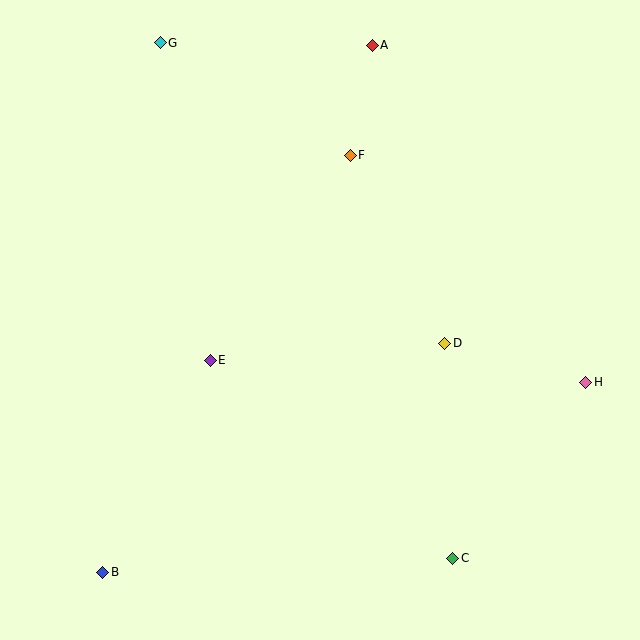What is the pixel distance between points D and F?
The distance between D and F is 210 pixels.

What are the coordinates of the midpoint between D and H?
The midpoint between D and H is at (515, 363).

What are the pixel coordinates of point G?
Point G is at (160, 43).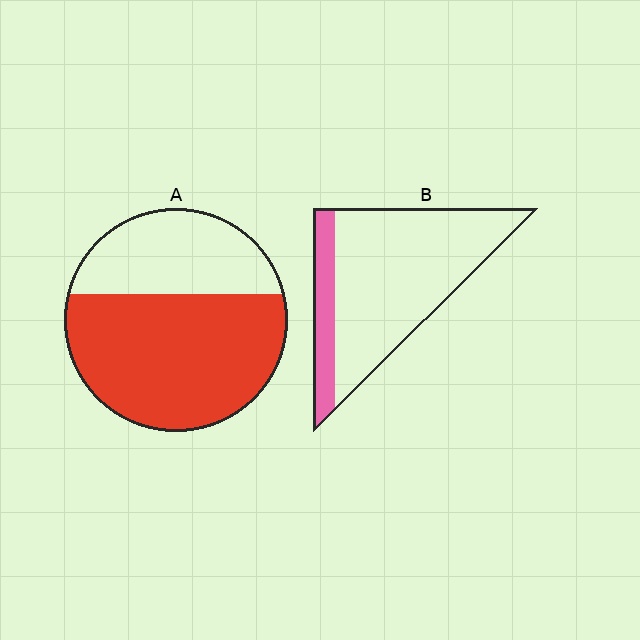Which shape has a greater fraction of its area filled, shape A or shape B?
Shape A.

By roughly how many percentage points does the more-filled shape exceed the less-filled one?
By roughly 45 percentage points (A over B).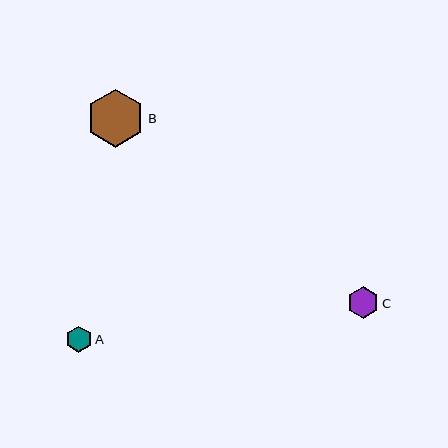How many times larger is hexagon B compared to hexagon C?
Hexagon B is approximately 1.9 times the size of hexagon C.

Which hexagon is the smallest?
Hexagon A is the smallest with a size of approximately 26 pixels.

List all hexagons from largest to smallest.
From largest to smallest: B, C, A.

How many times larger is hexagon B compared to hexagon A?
Hexagon B is approximately 2.2 times the size of hexagon A.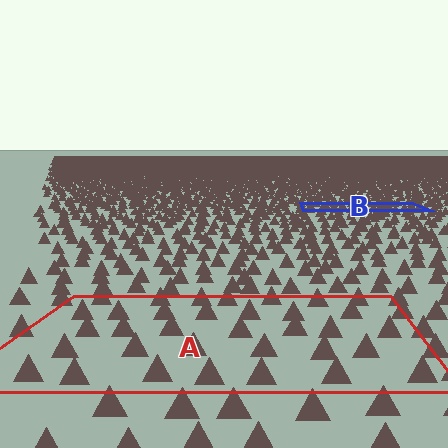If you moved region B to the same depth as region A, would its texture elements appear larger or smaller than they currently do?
They would appear larger. At a closer depth, the same texture elements are projected at a bigger on-screen size.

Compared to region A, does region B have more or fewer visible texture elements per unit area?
Region B has more texture elements per unit area — they are packed more densely because it is farther away.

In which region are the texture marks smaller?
The texture marks are smaller in region B, because it is farther away.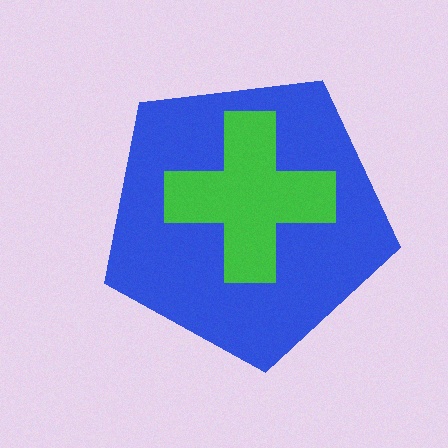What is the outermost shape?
The blue pentagon.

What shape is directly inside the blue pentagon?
The green cross.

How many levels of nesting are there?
2.